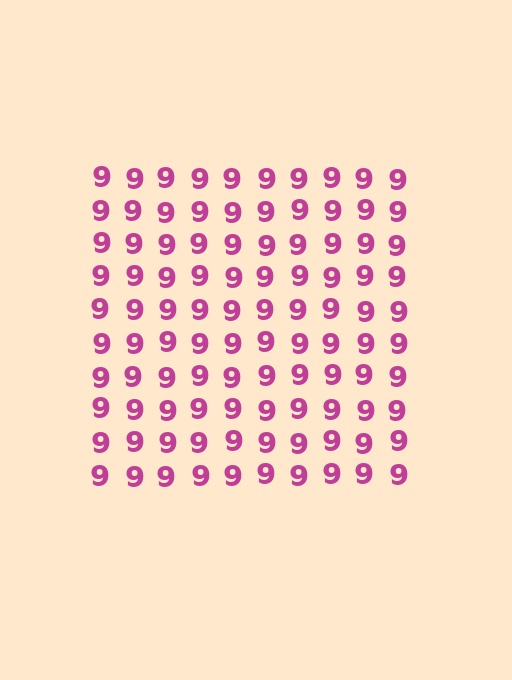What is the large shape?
The large shape is a square.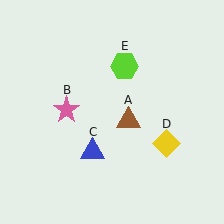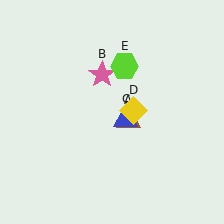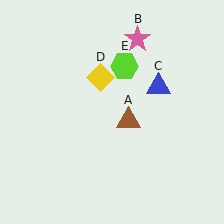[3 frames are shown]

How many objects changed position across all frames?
3 objects changed position: pink star (object B), blue triangle (object C), yellow diamond (object D).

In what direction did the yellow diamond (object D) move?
The yellow diamond (object D) moved up and to the left.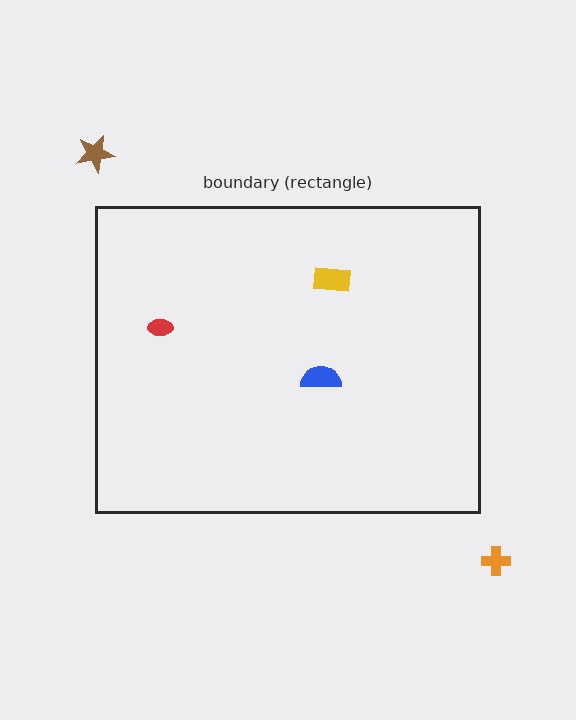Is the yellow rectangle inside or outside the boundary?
Inside.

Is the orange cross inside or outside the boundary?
Outside.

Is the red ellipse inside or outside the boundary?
Inside.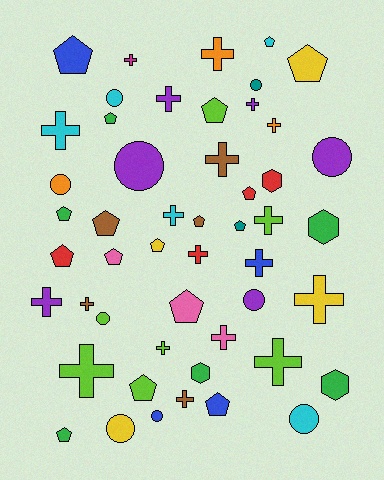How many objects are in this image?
There are 50 objects.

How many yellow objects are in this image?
There are 4 yellow objects.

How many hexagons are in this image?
There are 4 hexagons.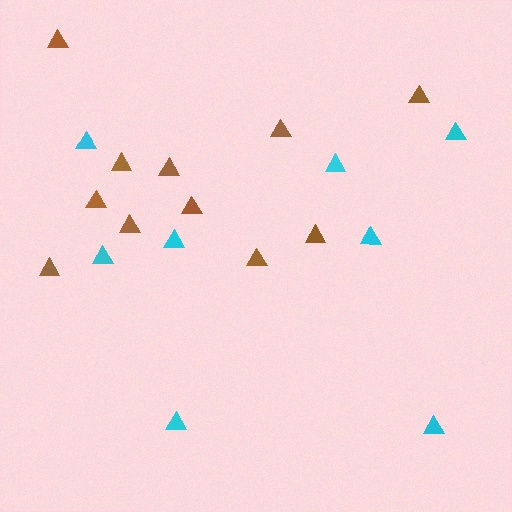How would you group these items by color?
There are 2 groups: one group of cyan triangles (8) and one group of brown triangles (11).